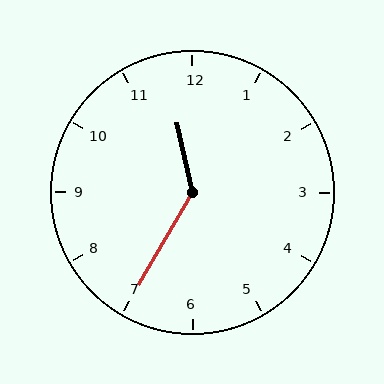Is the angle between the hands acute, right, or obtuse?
It is obtuse.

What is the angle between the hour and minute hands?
Approximately 138 degrees.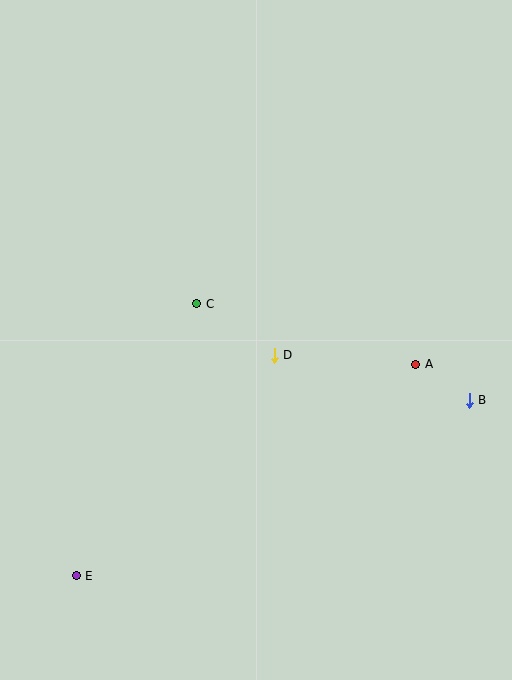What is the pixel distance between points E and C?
The distance between E and C is 297 pixels.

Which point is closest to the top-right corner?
Point A is closest to the top-right corner.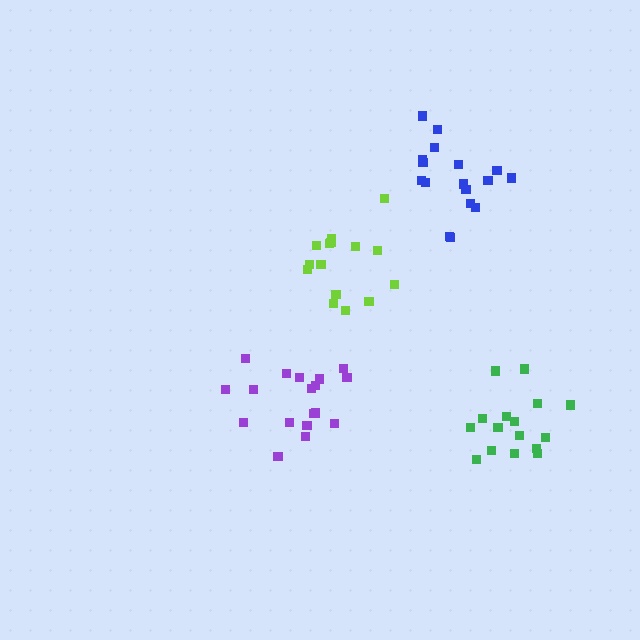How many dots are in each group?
Group 1: 16 dots, Group 2: 17 dots, Group 3: 16 dots, Group 4: 18 dots (67 total).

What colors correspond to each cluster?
The clusters are colored: green, blue, lime, purple.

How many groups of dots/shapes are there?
There are 4 groups.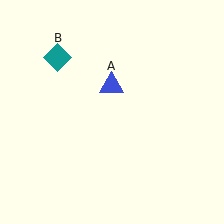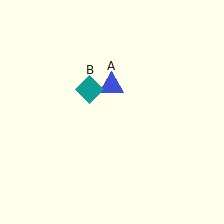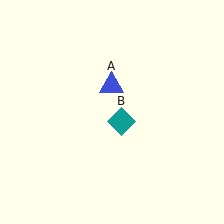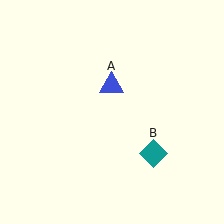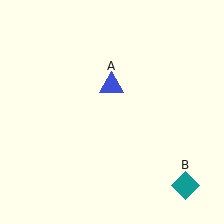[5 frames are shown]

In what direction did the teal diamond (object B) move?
The teal diamond (object B) moved down and to the right.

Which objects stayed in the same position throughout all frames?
Blue triangle (object A) remained stationary.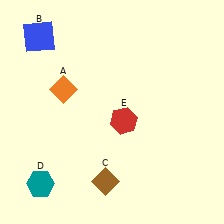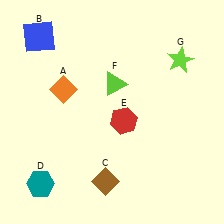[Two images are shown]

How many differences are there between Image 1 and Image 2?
There are 2 differences between the two images.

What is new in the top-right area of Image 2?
A lime star (G) was added in the top-right area of Image 2.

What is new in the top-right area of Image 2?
A lime triangle (F) was added in the top-right area of Image 2.